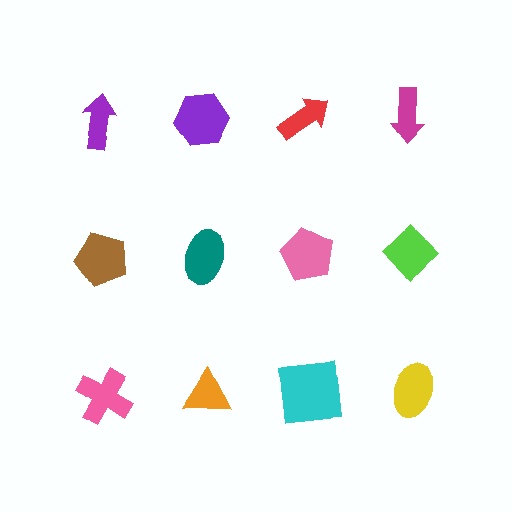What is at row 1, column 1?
A purple arrow.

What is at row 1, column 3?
A red arrow.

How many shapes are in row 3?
4 shapes.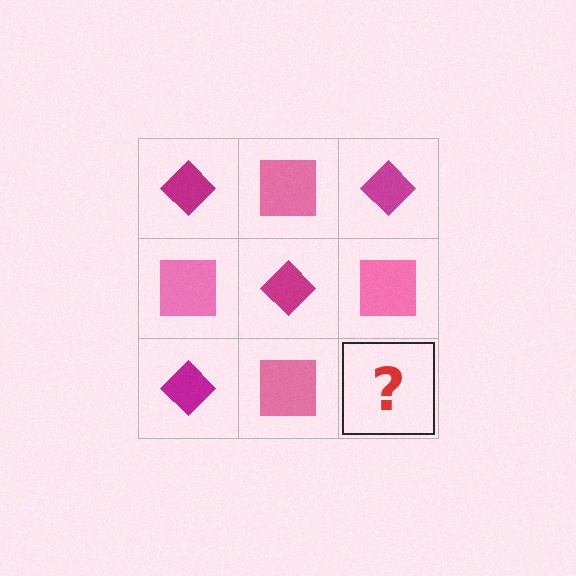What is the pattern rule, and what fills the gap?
The rule is that it alternates magenta diamond and pink square in a checkerboard pattern. The gap should be filled with a magenta diamond.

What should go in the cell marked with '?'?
The missing cell should contain a magenta diamond.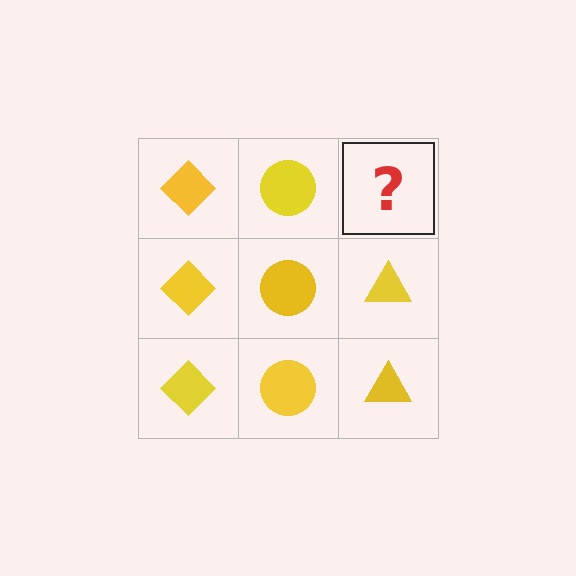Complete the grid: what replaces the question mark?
The question mark should be replaced with a yellow triangle.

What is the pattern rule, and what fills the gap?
The rule is that each column has a consistent shape. The gap should be filled with a yellow triangle.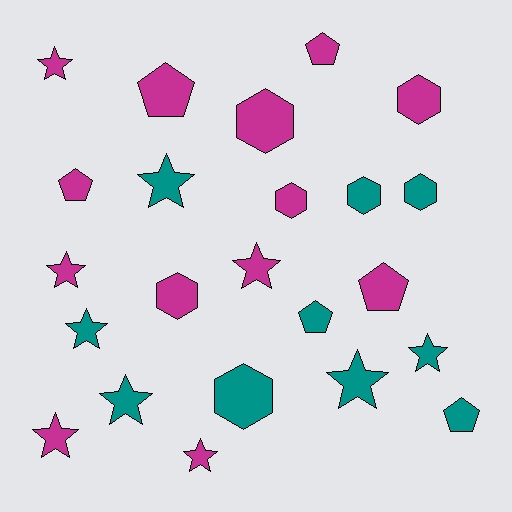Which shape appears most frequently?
Star, with 10 objects.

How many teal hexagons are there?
There are 3 teal hexagons.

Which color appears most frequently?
Magenta, with 13 objects.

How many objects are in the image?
There are 23 objects.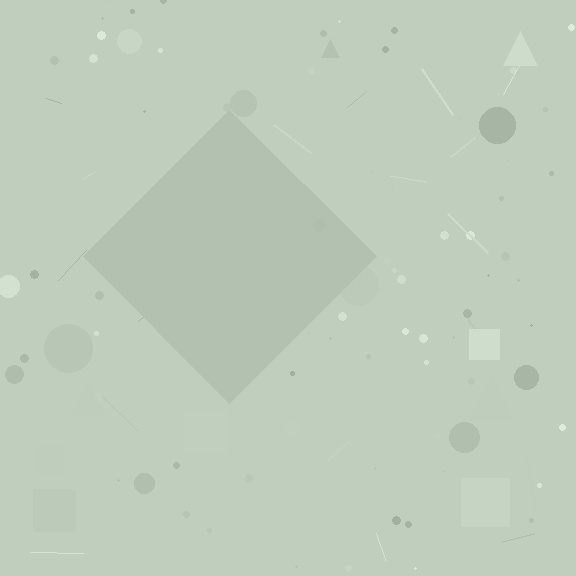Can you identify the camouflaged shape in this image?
The camouflaged shape is a diamond.